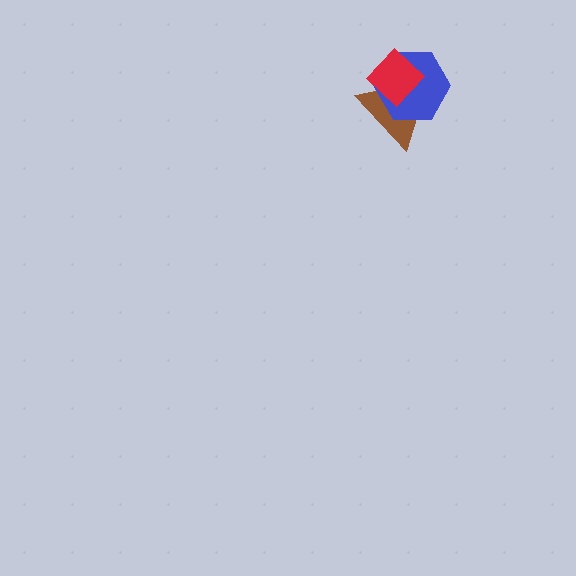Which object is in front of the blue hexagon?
The red diamond is in front of the blue hexagon.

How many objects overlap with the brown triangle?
2 objects overlap with the brown triangle.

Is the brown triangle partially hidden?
Yes, it is partially covered by another shape.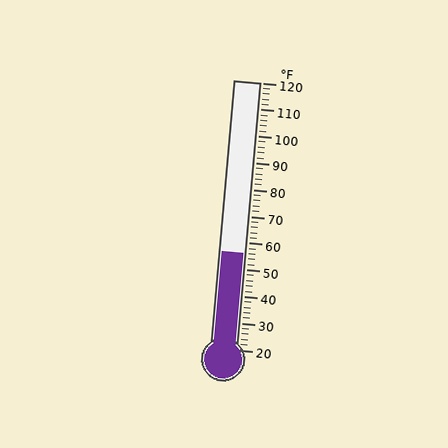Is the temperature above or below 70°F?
The temperature is below 70°F.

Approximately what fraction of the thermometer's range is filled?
The thermometer is filled to approximately 35% of its range.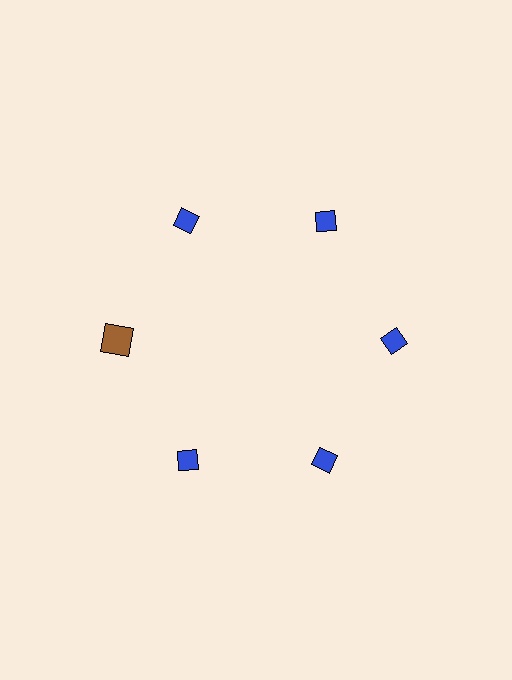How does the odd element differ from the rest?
It differs in both color (brown instead of blue) and shape (square instead of diamond).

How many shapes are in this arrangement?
There are 6 shapes arranged in a ring pattern.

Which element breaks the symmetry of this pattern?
The brown square at roughly the 9 o'clock position breaks the symmetry. All other shapes are blue diamonds.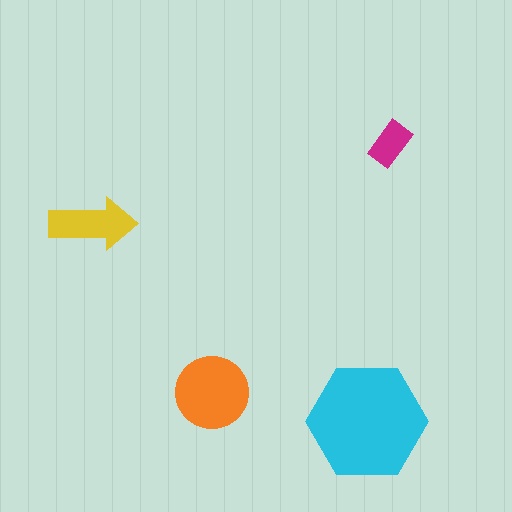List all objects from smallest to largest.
The magenta rectangle, the yellow arrow, the orange circle, the cyan hexagon.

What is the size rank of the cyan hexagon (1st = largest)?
1st.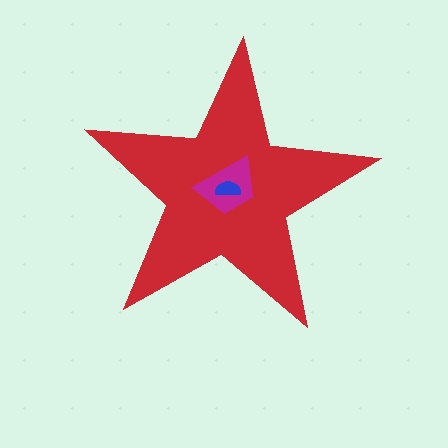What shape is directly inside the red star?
The magenta trapezoid.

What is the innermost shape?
The blue semicircle.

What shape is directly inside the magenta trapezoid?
The blue semicircle.